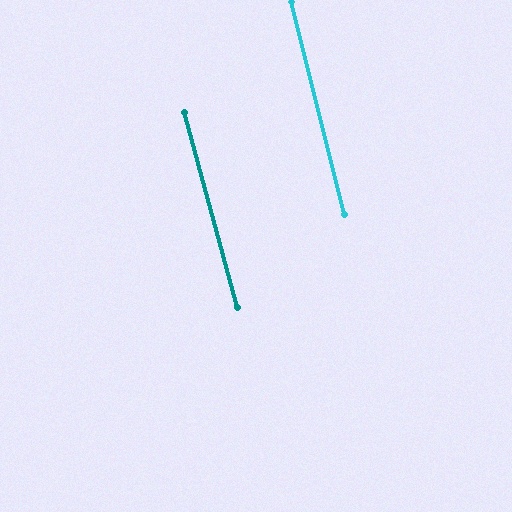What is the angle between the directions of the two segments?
Approximately 1 degree.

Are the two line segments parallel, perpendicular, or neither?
Parallel — their directions differ by only 1.2°.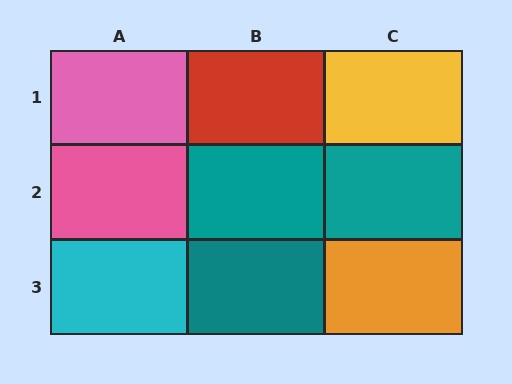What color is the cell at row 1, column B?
Red.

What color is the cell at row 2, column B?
Teal.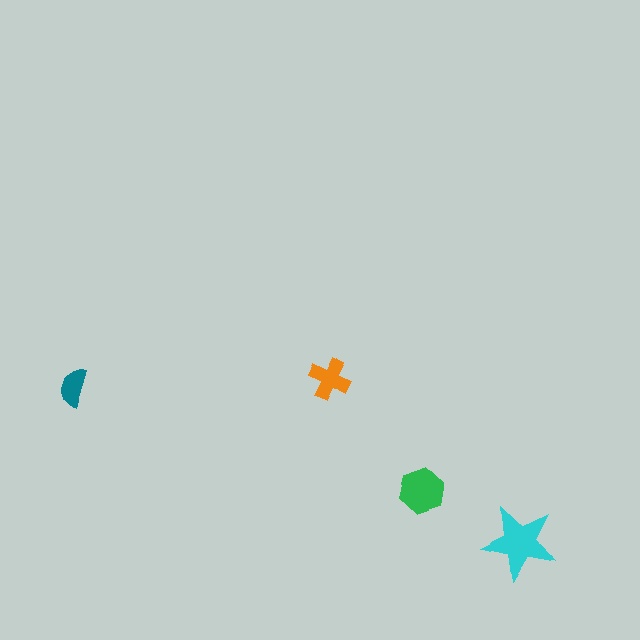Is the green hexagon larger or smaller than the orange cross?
Larger.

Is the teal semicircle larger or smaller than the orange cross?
Smaller.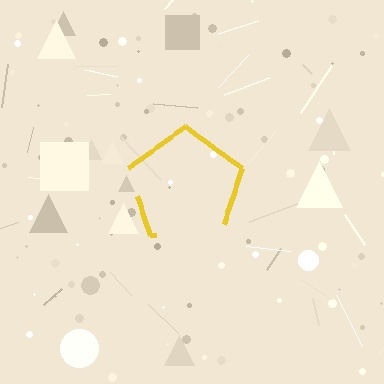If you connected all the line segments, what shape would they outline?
They would outline a pentagon.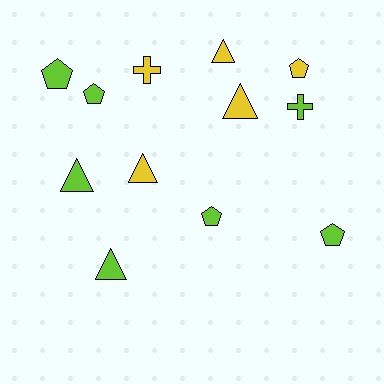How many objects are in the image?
There are 12 objects.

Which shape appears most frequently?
Pentagon, with 5 objects.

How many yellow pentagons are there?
There is 1 yellow pentagon.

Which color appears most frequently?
Lime, with 7 objects.